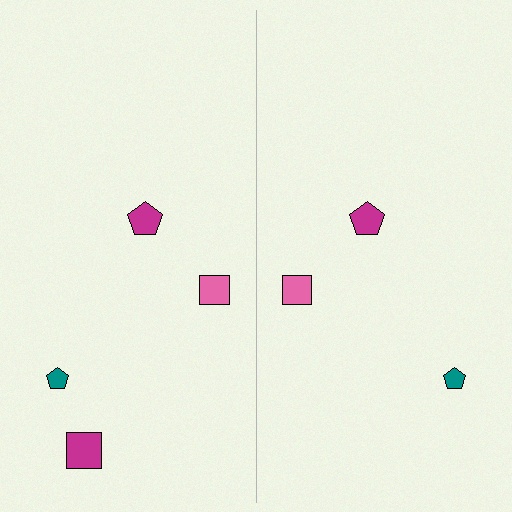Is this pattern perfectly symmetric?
No, the pattern is not perfectly symmetric. A magenta square is missing from the right side.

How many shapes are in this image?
There are 7 shapes in this image.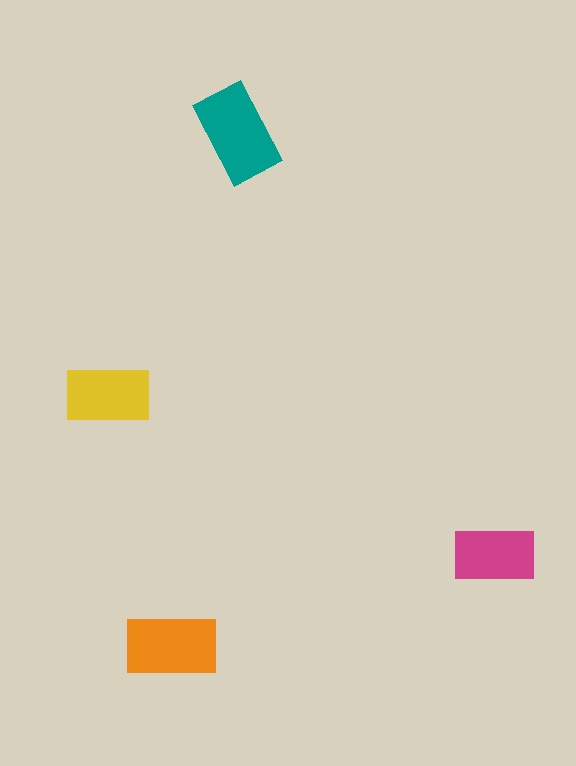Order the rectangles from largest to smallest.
the teal one, the orange one, the yellow one, the magenta one.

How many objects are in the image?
There are 4 objects in the image.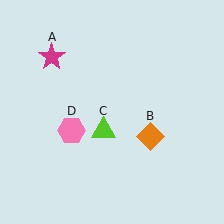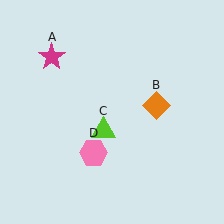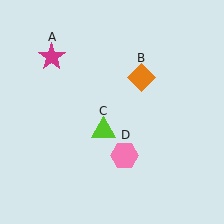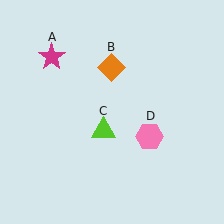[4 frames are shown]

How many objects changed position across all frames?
2 objects changed position: orange diamond (object B), pink hexagon (object D).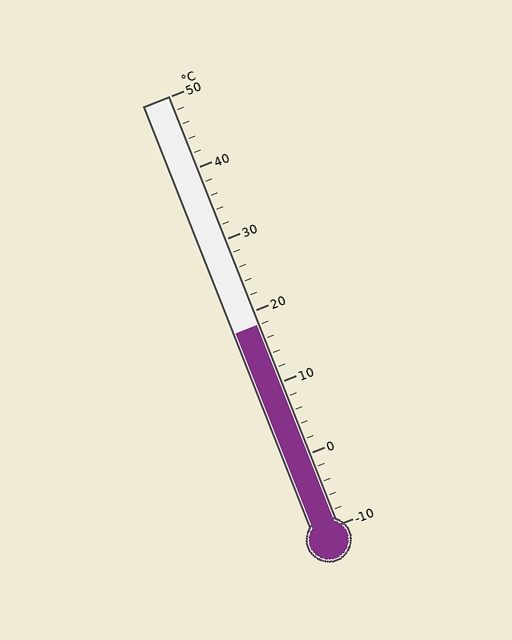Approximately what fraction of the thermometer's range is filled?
The thermometer is filled to approximately 45% of its range.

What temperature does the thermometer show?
The thermometer shows approximately 18°C.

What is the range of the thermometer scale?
The thermometer scale ranges from -10°C to 50°C.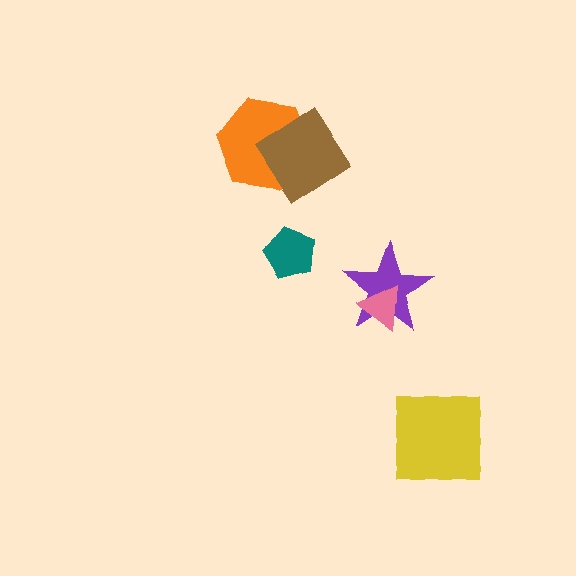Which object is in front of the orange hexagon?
The brown diamond is in front of the orange hexagon.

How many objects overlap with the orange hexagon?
1 object overlaps with the orange hexagon.